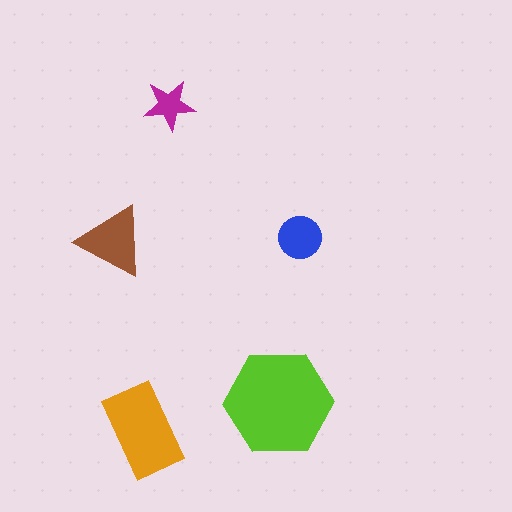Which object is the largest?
The lime hexagon.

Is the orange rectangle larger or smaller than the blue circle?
Larger.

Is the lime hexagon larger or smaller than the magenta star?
Larger.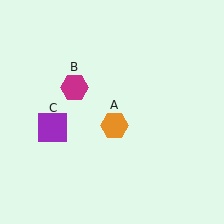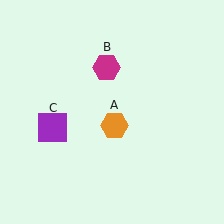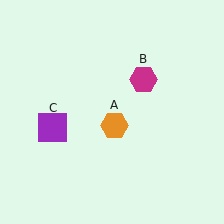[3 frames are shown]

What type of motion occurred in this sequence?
The magenta hexagon (object B) rotated clockwise around the center of the scene.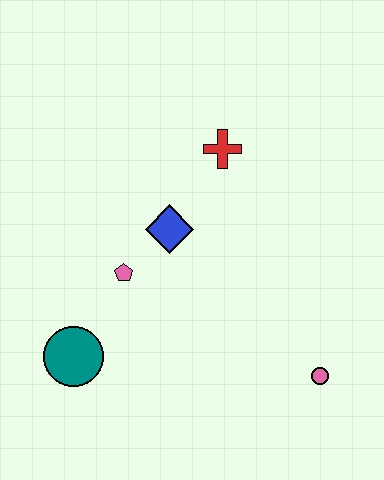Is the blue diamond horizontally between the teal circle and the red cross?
Yes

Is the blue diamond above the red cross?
No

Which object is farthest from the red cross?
The teal circle is farthest from the red cross.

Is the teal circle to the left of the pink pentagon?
Yes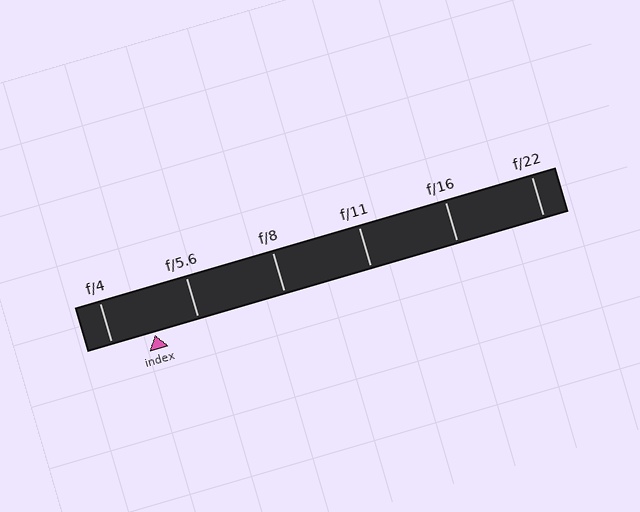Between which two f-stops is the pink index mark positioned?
The index mark is between f/4 and f/5.6.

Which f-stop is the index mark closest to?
The index mark is closest to f/4.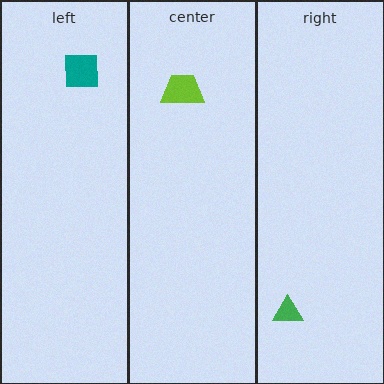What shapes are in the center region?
The lime trapezoid.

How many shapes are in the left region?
1.